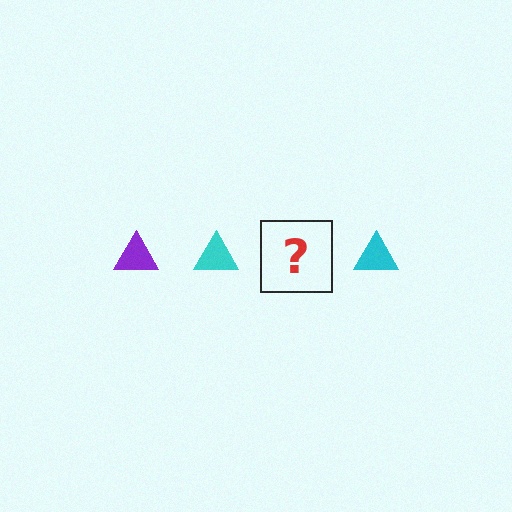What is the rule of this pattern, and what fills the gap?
The rule is that the pattern cycles through purple, cyan triangles. The gap should be filled with a purple triangle.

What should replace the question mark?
The question mark should be replaced with a purple triangle.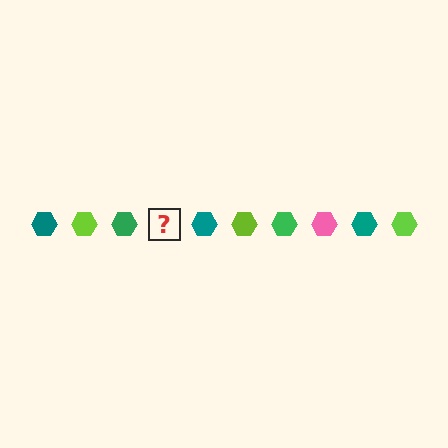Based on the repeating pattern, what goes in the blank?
The blank should be a pink hexagon.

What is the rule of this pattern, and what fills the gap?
The rule is that the pattern cycles through teal, lime, green, pink hexagons. The gap should be filled with a pink hexagon.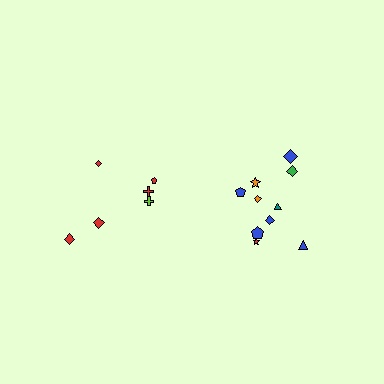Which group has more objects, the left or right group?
The right group.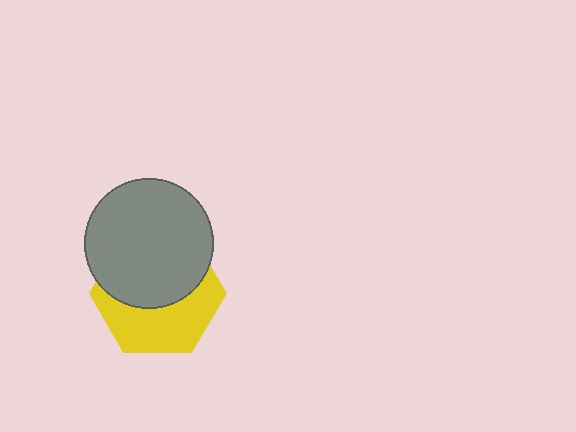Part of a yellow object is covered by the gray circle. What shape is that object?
It is a hexagon.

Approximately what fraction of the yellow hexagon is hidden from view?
Roughly 53% of the yellow hexagon is hidden behind the gray circle.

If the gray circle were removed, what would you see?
You would see the complete yellow hexagon.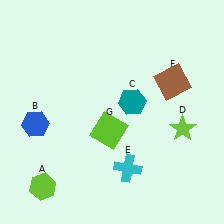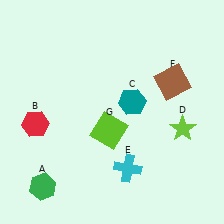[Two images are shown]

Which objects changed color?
A changed from lime to green. B changed from blue to red.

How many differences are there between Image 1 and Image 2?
There are 2 differences between the two images.